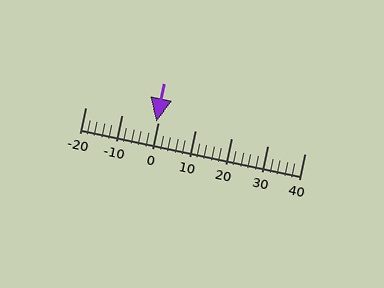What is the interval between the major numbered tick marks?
The major tick marks are spaced 10 units apart.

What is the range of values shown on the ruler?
The ruler shows values from -20 to 40.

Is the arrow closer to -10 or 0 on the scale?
The arrow is closer to 0.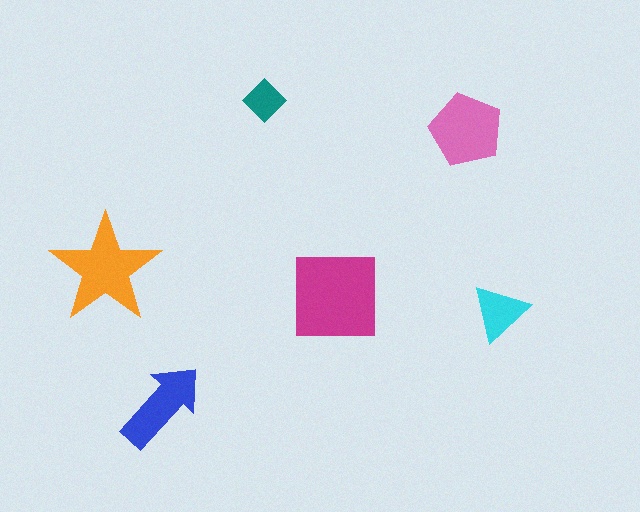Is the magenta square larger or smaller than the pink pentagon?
Larger.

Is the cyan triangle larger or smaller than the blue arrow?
Smaller.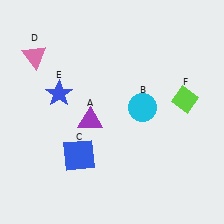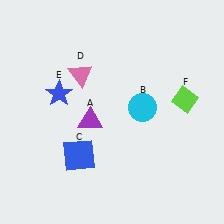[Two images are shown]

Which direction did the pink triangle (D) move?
The pink triangle (D) moved right.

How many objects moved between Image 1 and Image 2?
1 object moved between the two images.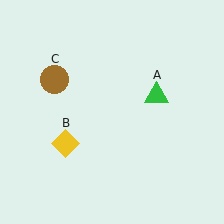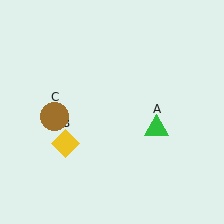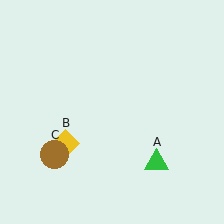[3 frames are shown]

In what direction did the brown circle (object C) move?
The brown circle (object C) moved down.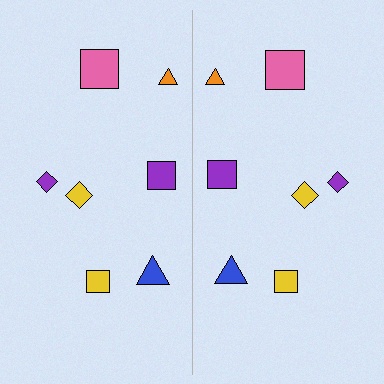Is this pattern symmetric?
Yes, this pattern has bilateral (reflection) symmetry.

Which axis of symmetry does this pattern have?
The pattern has a vertical axis of symmetry running through the center of the image.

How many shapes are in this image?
There are 14 shapes in this image.